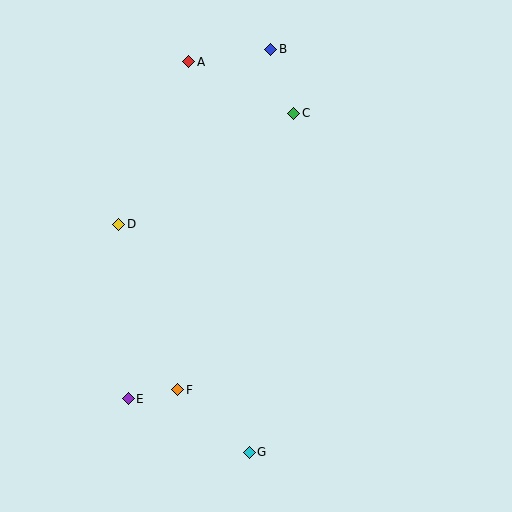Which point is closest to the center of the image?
Point D at (119, 224) is closest to the center.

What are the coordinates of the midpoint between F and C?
The midpoint between F and C is at (236, 252).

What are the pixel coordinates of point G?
Point G is at (249, 452).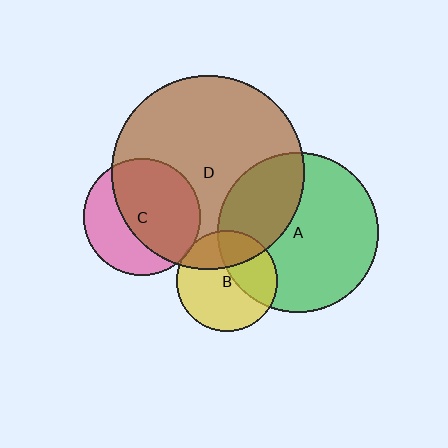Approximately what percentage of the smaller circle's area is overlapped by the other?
Approximately 5%.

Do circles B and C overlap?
Yes.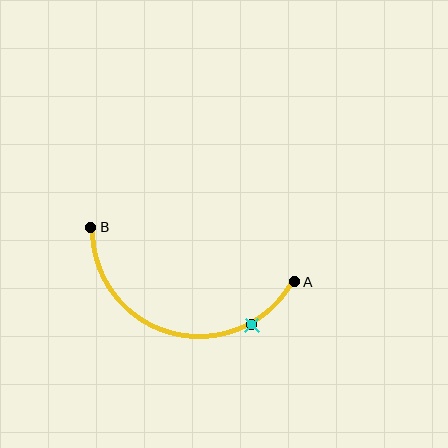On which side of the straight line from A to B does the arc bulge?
The arc bulges below the straight line connecting A and B.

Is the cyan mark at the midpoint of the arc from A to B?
No. The cyan mark lies on the arc but is closer to endpoint A. The arc midpoint would be at the point on the curve equidistant along the arc from both A and B.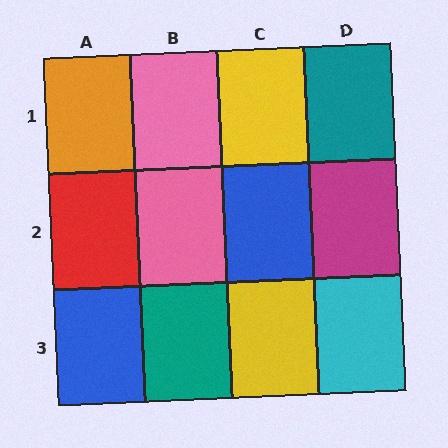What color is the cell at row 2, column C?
Blue.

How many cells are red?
1 cell is red.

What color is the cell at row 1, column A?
Orange.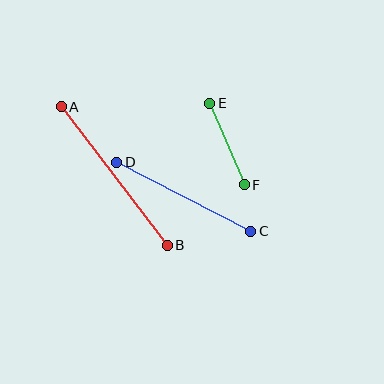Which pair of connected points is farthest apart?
Points A and B are farthest apart.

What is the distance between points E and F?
The distance is approximately 88 pixels.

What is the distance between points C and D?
The distance is approximately 151 pixels.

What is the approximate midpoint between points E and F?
The midpoint is at approximately (227, 144) pixels.